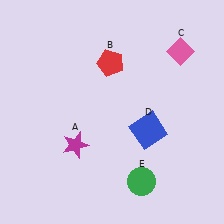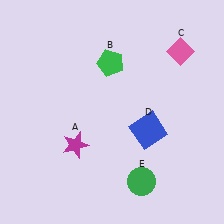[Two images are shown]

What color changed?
The pentagon (B) changed from red in Image 1 to green in Image 2.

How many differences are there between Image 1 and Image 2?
There is 1 difference between the two images.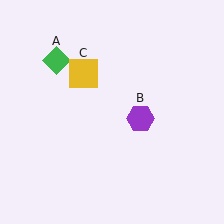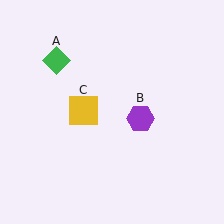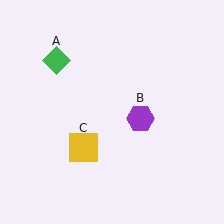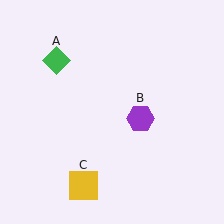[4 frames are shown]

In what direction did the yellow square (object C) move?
The yellow square (object C) moved down.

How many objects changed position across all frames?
1 object changed position: yellow square (object C).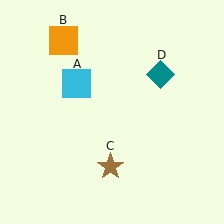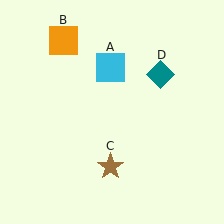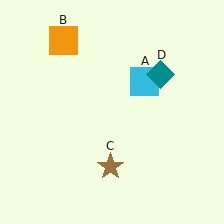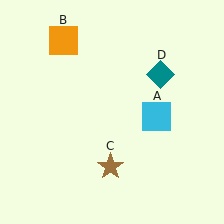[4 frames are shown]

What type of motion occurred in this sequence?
The cyan square (object A) rotated clockwise around the center of the scene.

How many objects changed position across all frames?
1 object changed position: cyan square (object A).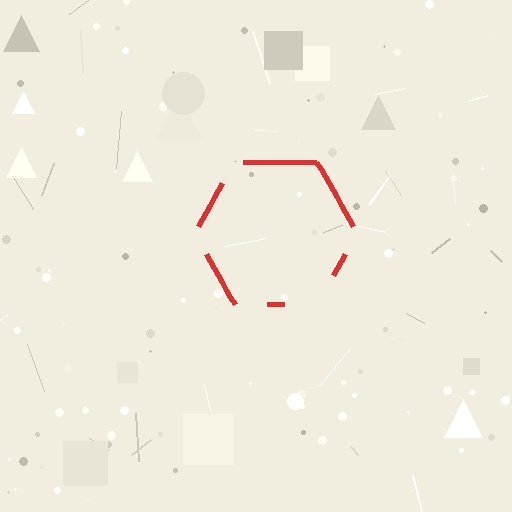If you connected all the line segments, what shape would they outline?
They would outline a hexagon.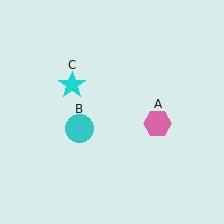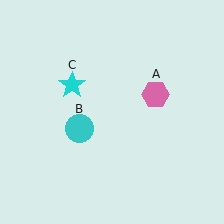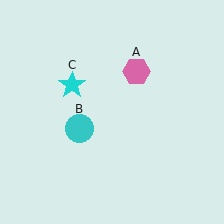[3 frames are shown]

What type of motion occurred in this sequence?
The pink hexagon (object A) rotated counterclockwise around the center of the scene.